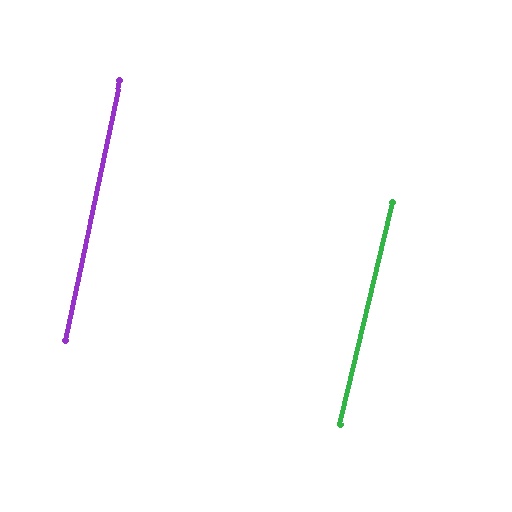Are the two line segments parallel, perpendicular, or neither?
Parallel — their directions differ by only 1.5°.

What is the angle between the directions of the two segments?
Approximately 1 degree.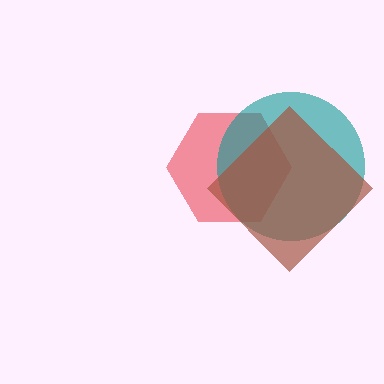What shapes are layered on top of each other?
The layered shapes are: a red hexagon, a teal circle, a brown diamond.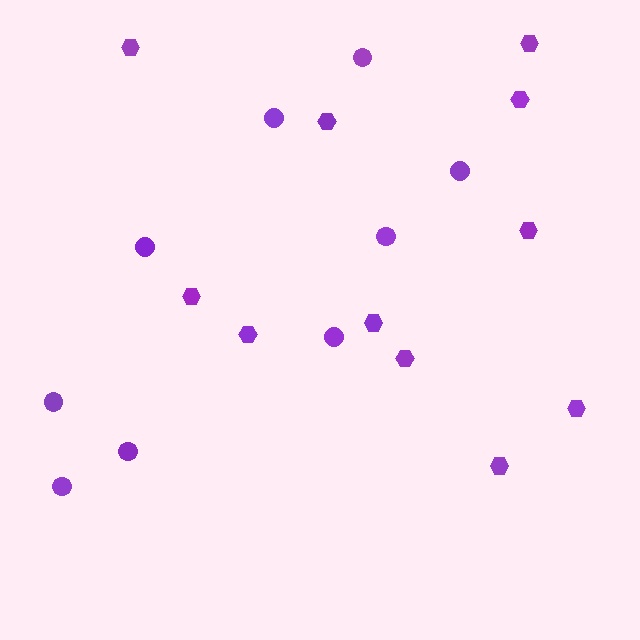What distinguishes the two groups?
There are 2 groups: one group of circles (9) and one group of hexagons (11).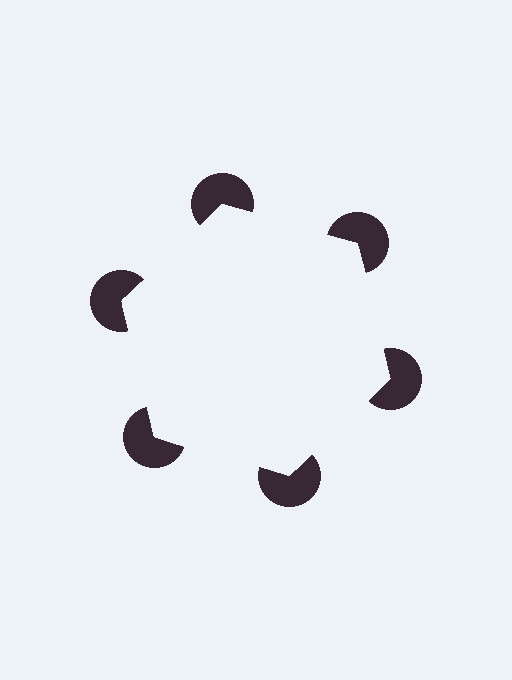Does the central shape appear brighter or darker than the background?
It typically appears slightly brighter than the background, even though no actual brightness change is drawn.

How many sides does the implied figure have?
6 sides.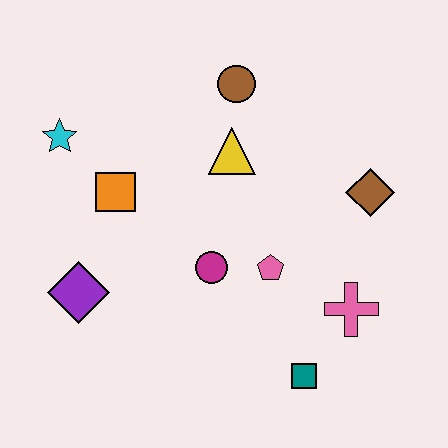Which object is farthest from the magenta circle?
The cyan star is farthest from the magenta circle.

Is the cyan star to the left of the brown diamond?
Yes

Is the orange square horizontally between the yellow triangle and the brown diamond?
No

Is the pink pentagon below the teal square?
No